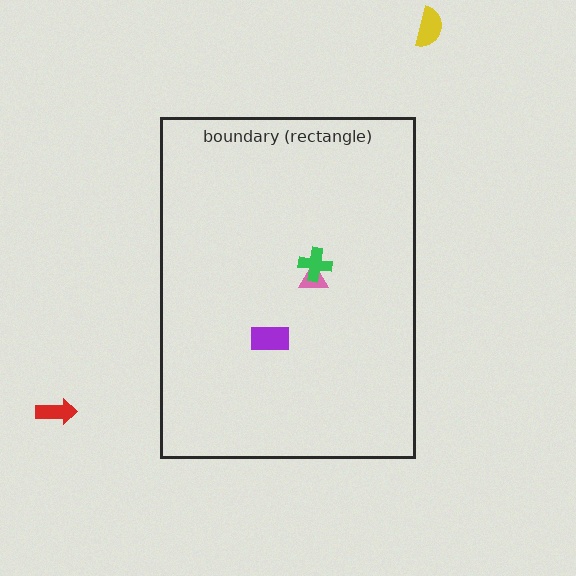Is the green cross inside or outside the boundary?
Inside.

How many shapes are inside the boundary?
3 inside, 2 outside.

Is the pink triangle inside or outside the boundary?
Inside.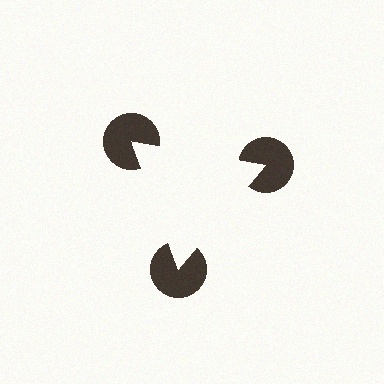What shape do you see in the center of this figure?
An illusory triangle — its edges are inferred from the aligned wedge cuts in the pac-man discs, not physically drawn.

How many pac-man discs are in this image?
There are 3 — one at each vertex of the illusory triangle.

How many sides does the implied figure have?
3 sides.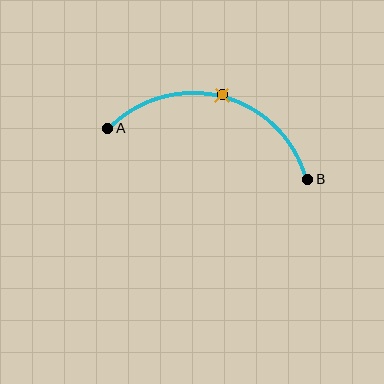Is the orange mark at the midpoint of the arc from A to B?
Yes. The orange mark lies on the arc at equal arc-length from both A and B — it is the arc midpoint.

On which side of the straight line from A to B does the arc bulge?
The arc bulges above the straight line connecting A and B.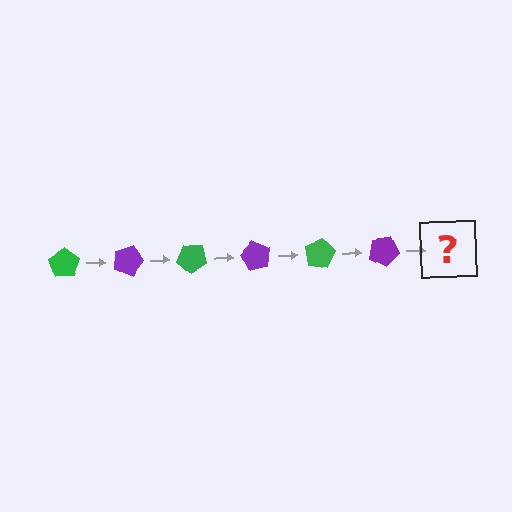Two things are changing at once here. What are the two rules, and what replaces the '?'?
The two rules are that it rotates 20 degrees each step and the color cycles through green and purple. The '?' should be a green pentagon, rotated 120 degrees from the start.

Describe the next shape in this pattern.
It should be a green pentagon, rotated 120 degrees from the start.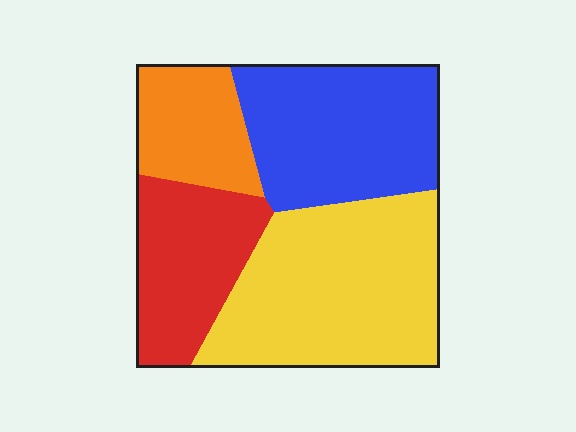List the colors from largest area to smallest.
From largest to smallest: yellow, blue, red, orange.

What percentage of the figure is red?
Red covers 20% of the figure.